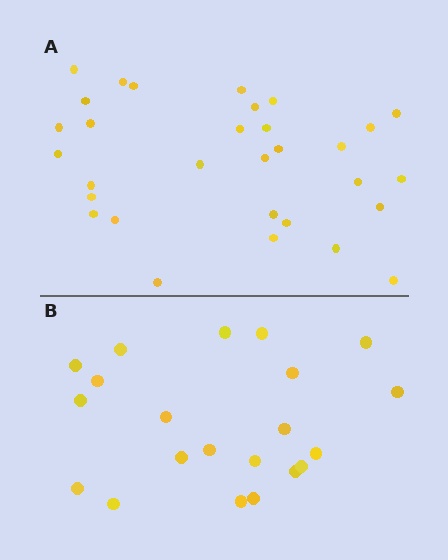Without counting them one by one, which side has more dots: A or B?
Region A (the top region) has more dots.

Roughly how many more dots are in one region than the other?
Region A has roughly 10 or so more dots than region B.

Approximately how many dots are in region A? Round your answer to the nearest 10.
About 30 dots. (The exact count is 31, which rounds to 30.)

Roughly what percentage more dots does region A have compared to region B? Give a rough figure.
About 50% more.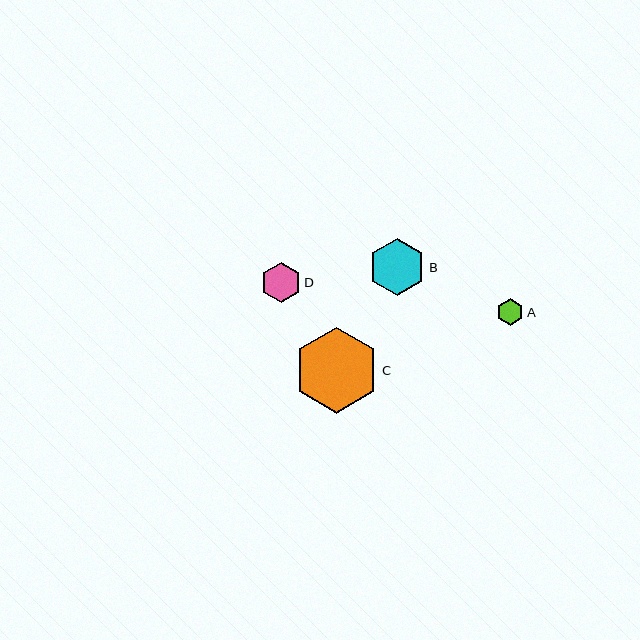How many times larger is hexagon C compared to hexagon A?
Hexagon C is approximately 3.2 times the size of hexagon A.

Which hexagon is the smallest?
Hexagon A is the smallest with a size of approximately 27 pixels.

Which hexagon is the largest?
Hexagon C is the largest with a size of approximately 86 pixels.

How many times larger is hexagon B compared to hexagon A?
Hexagon B is approximately 2.2 times the size of hexagon A.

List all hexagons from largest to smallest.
From largest to smallest: C, B, D, A.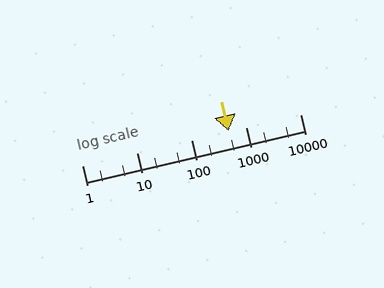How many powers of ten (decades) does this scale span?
The scale spans 4 decades, from 1 to 10000.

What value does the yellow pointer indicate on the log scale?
The pointer indicates approximately 490.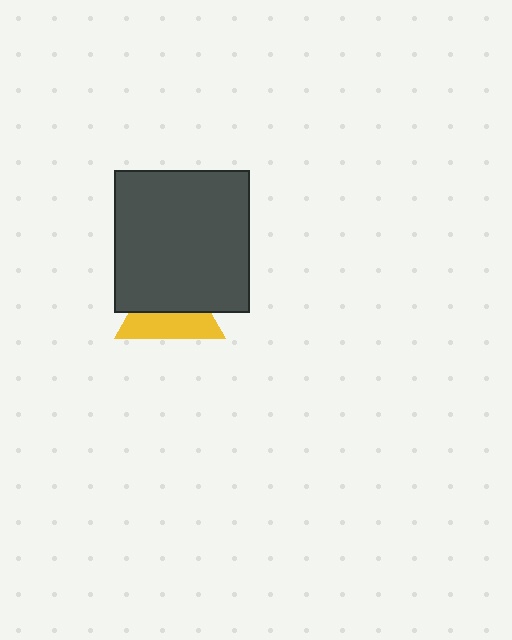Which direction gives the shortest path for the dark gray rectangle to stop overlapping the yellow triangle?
Moving up gives the shortest separation.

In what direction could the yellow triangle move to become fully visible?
The yellow triangle could move down. That would shift it out from behind the dark gray rectangle entirely.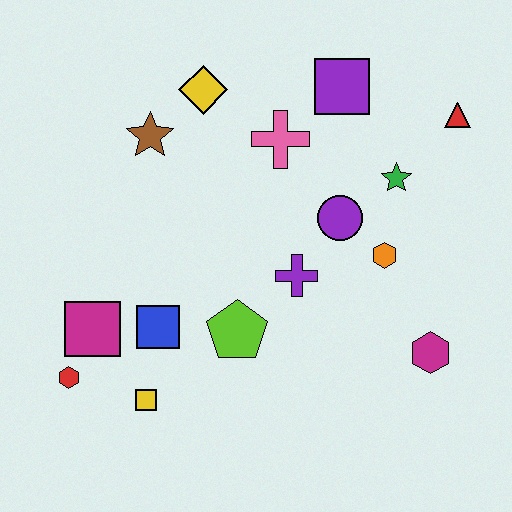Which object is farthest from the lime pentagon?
The red triangle is farthest from the lime pentagon.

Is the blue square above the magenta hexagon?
Yes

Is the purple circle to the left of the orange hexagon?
Yes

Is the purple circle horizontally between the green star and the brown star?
Yes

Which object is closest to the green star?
The purple circle is closest to the green star.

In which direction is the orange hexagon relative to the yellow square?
The orange hexagon is to the right of the yellow square.